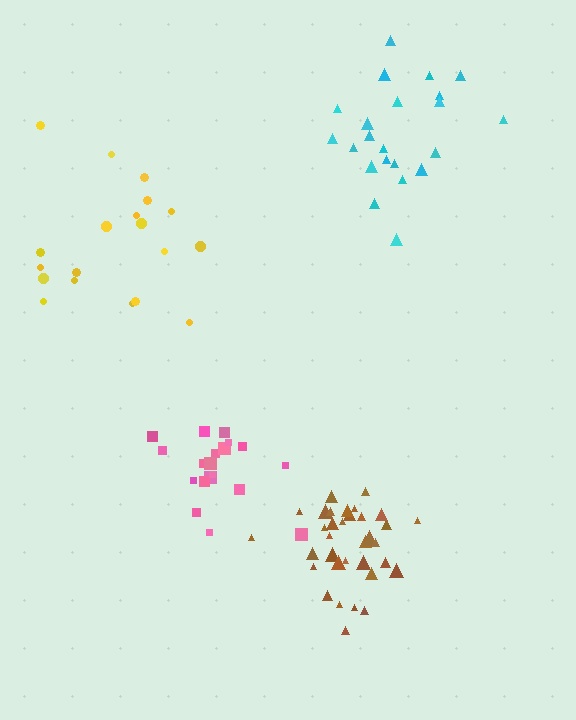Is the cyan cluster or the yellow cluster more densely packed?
Cyan.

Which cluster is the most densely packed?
Brown.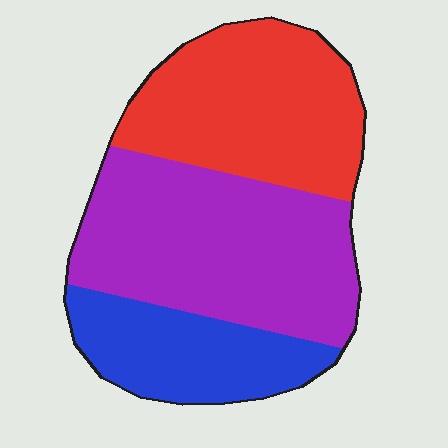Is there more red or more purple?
Purple.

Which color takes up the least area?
Blue, at roughly 20%.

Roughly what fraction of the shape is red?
Red takes up about one third (1/3) of the shape.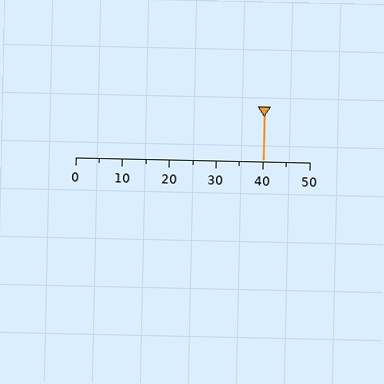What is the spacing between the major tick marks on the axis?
The major ticks are spaced 10 apart.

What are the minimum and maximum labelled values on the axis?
The axis runs from 0 to 50.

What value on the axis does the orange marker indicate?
The marker indicates approximately 40.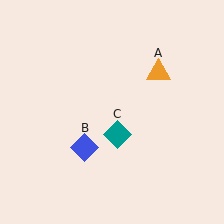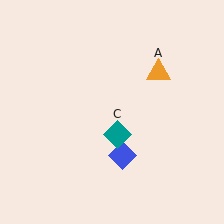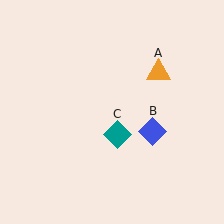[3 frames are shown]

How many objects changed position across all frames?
1 object changed position: blue diamond (object B).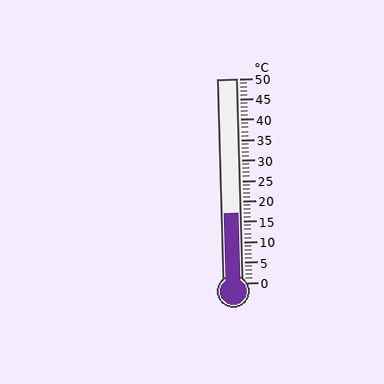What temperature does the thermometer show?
The thermometer shows approximately 17°C.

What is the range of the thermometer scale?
The thermometer scale ranges from 0°C to 50°C.